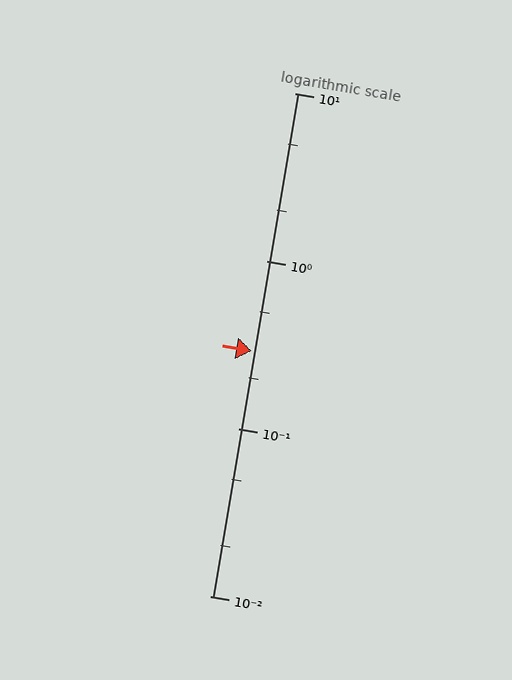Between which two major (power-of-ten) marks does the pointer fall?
The pointer is between 0.1 and 1.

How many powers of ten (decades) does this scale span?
The scale spans 3 decades, from 0.01 to 10.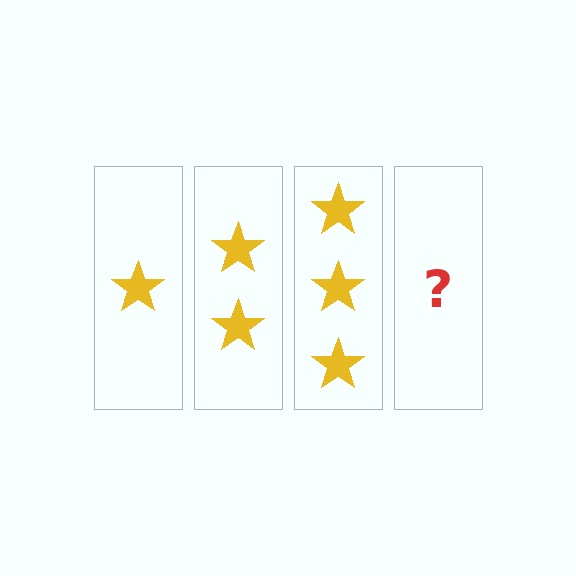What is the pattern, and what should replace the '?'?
The pattern is that each step adds one more star. The '?' should be 4 stars.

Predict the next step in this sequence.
The next step is 4 stars.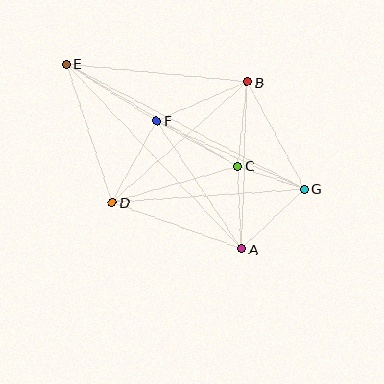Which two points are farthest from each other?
Points E and G are farthest from each other.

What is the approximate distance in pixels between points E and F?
The distance between E and F is approximately 106 pixels.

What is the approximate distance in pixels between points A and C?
The distance between A and C is approximately 83 pixels.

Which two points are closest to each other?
Points C and G are closest to each other.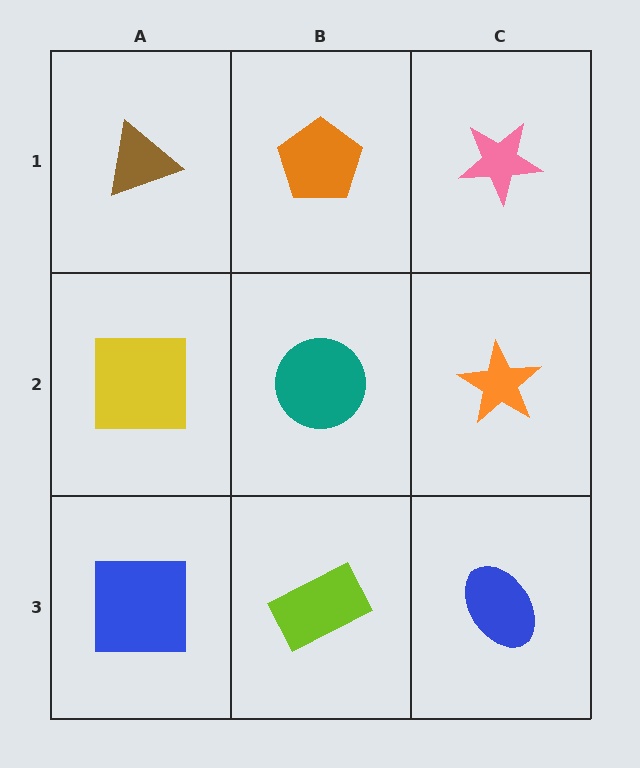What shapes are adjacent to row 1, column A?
A yellow square (row 2, column A), an orange pentagon (row 1, column B).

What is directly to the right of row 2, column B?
An orange star.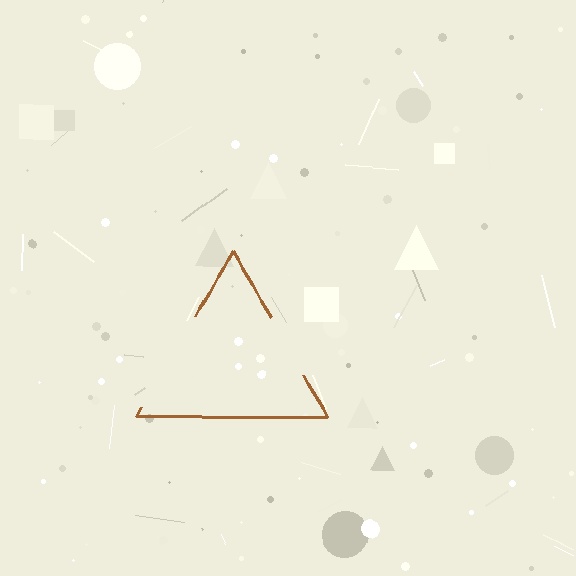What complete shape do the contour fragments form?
The contour fragments form a triangle.